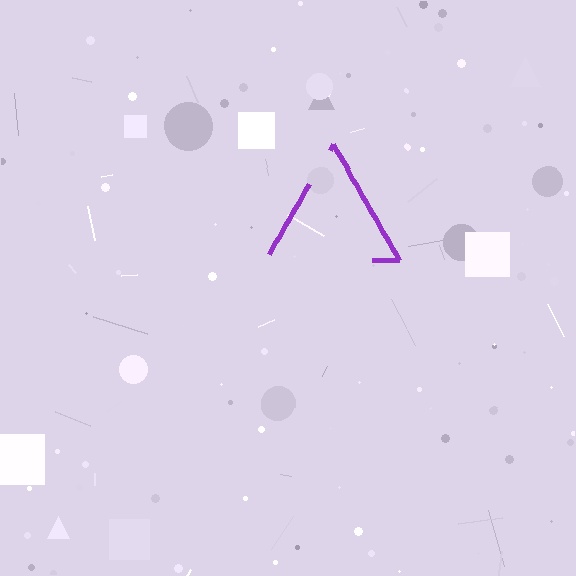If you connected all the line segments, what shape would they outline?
They would outline a triangle.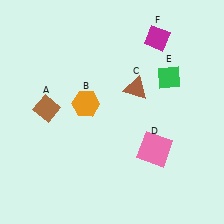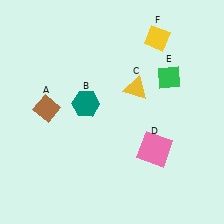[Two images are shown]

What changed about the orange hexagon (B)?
In Image 1, B is orange. In Image 2, it changed to teal.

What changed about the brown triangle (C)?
In Image 1, C is brown. In Image 2, it changed to yellow.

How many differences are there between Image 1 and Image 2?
There are 3 differences between the two images.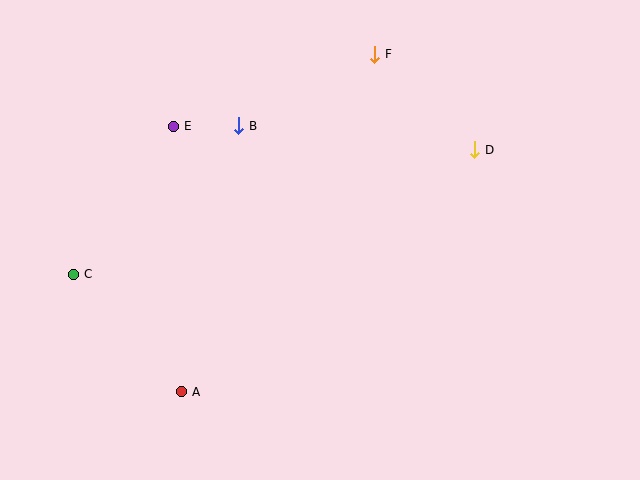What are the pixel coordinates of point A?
Point A is at (182, 392).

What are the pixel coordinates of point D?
Point D is at (475, 150).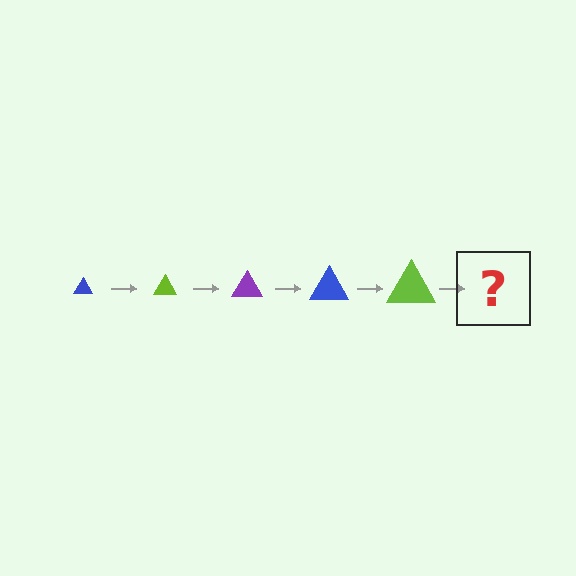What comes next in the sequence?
The next element should be a purple triangle, larger than the previous one.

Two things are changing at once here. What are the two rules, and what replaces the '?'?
The two rules are that the triangle grows larger each step and the color cycles through blue, lime, and purple. The '?' should be a purple triangle, larger than the previous one.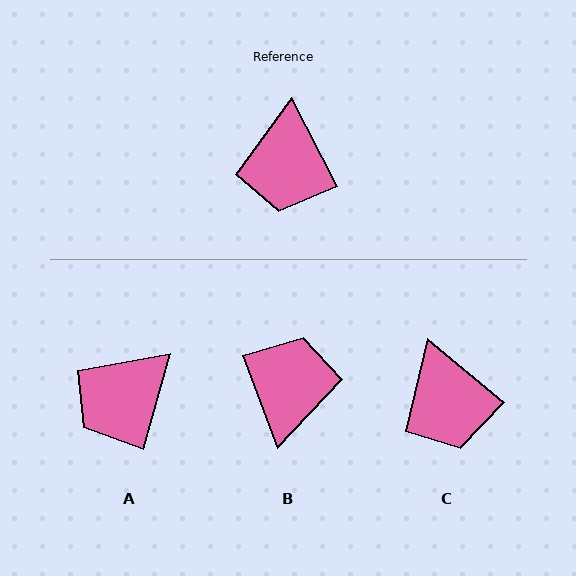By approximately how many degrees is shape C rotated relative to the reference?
Approximately 23 degrees counter-clockwise.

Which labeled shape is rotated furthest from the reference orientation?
B, about 173 degrees away.